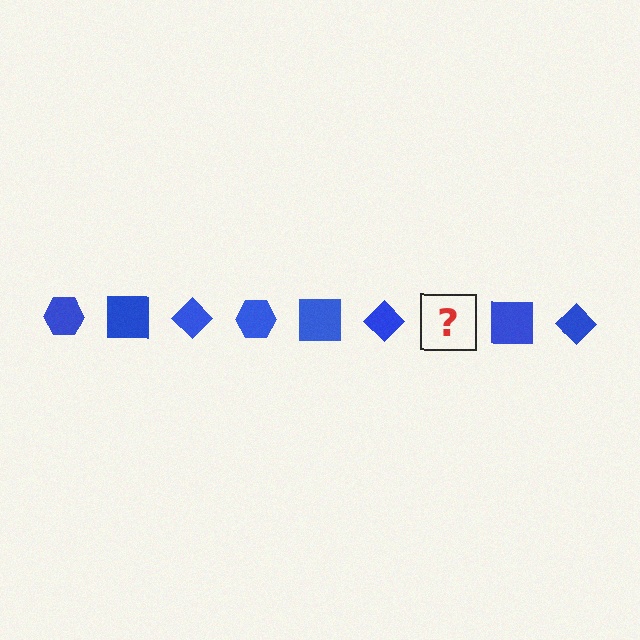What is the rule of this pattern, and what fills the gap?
The rule is that the pattern cycles through hexagon, square, diamond shapes in blue. The gap should be filled with a blue hexagon.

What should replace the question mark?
The question mark should be replaced with a blue hexagon.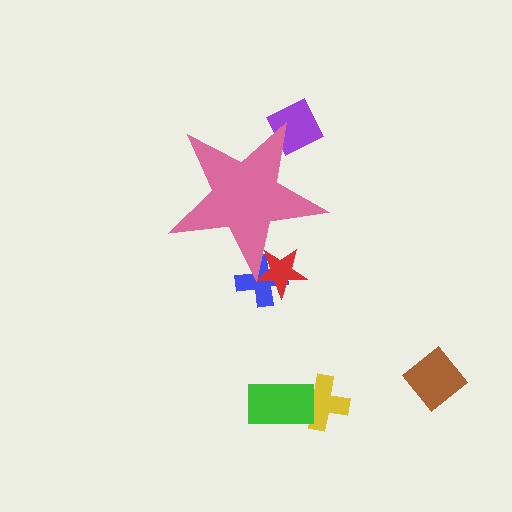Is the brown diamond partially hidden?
No, the brown diamond is fully visible.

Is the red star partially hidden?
Yes, the red star is partially hidden behind the pink star.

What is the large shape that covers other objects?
A pink star.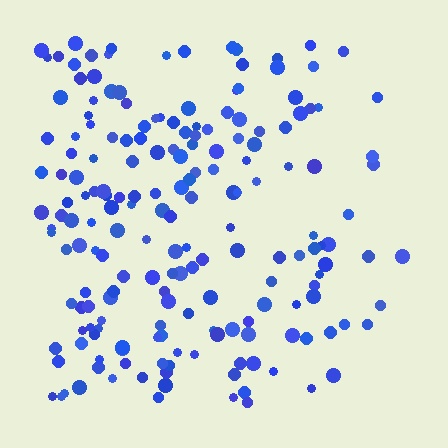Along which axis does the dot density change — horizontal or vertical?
Horizontal.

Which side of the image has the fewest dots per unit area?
The right.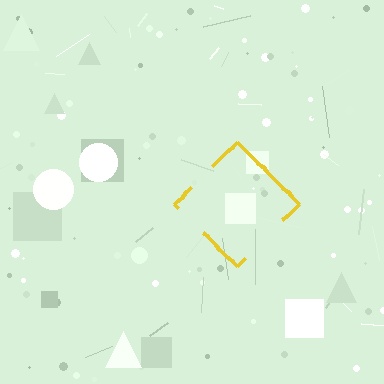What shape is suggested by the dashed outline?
The dashed outline suggests a diamond.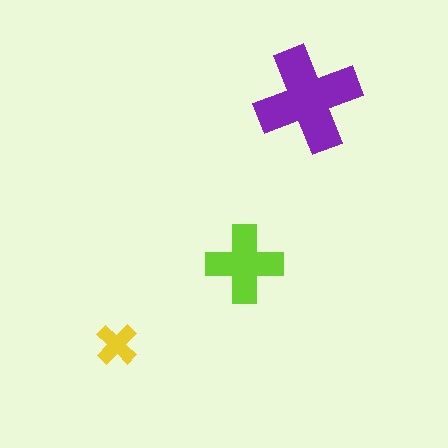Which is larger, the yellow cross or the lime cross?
The lime one.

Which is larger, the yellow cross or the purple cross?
The purple one.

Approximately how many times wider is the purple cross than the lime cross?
About 1.5 times wider.